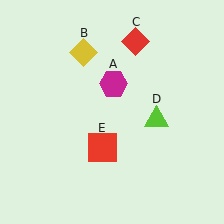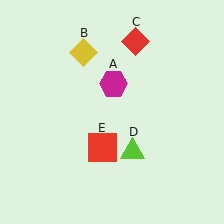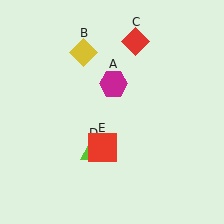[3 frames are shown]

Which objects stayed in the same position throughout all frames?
Magenta hexagon (object A) and yellow diamond (object B) and red diamond (object C) and red square (object E) remained stationary.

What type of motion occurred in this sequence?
The lime triangle (object D) rotated clockwise around the center of the scene.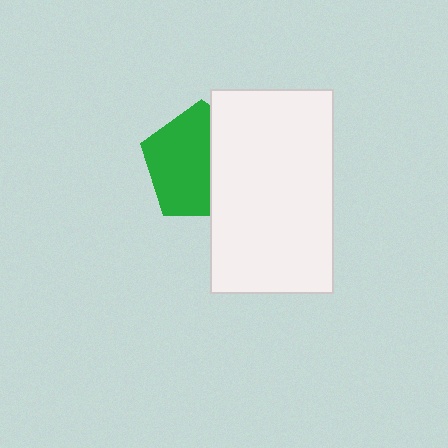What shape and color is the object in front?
The object in front is a white rectangle.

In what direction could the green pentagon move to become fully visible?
The green pentagon could move left. That would shift it out from behind the white rectangle entirely.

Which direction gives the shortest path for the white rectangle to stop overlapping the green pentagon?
Moving right gives the shortest separation.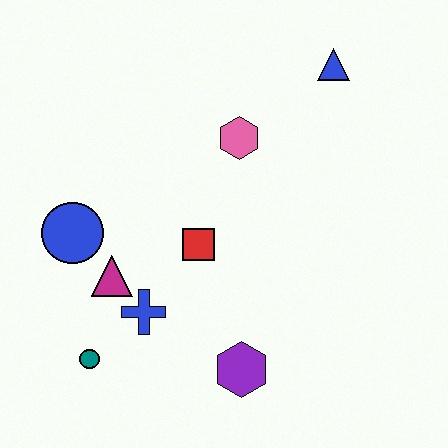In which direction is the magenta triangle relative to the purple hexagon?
The magenta triangle is to the left of the purple hexagon.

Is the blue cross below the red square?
Yes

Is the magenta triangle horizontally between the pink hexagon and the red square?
No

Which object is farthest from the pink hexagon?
The teal circle is farthest from the pink hexagon.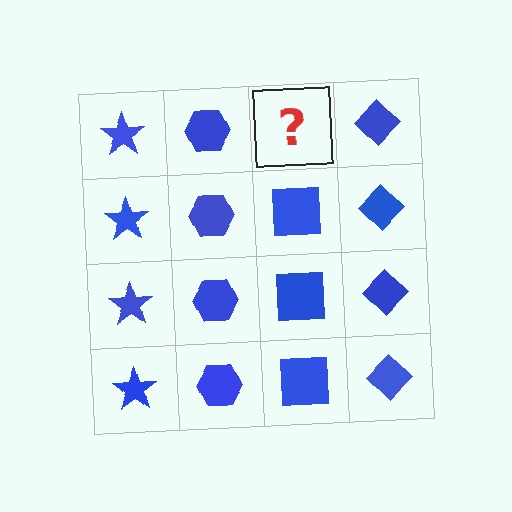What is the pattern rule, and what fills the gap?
The rule is that each column has a consistent shape. The gap should be filled with a blue square.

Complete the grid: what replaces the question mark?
The question mark should be replaced with a blue square.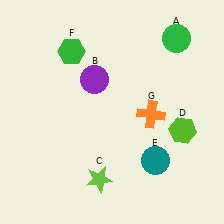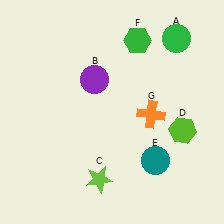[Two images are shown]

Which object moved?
The green hexagon (F) moved right.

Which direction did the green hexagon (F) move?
The green hexagon (F) moved right.